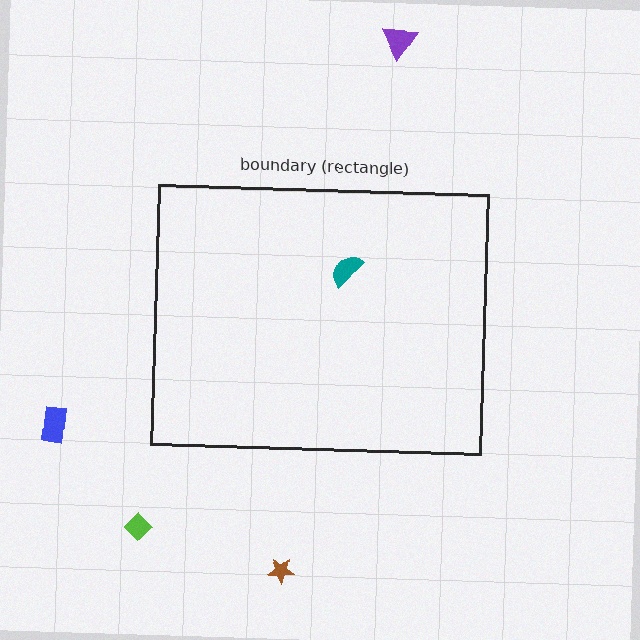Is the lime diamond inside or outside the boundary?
Outside.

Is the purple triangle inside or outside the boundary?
Outside.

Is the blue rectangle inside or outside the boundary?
Outside.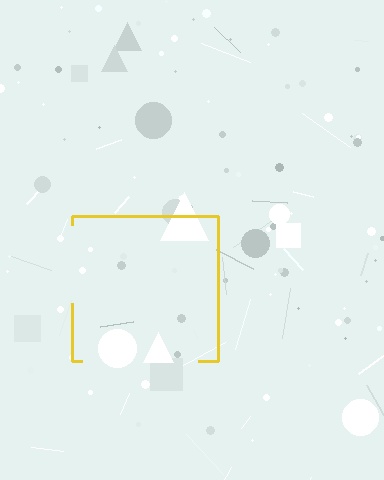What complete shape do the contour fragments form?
The contour fragments form a square.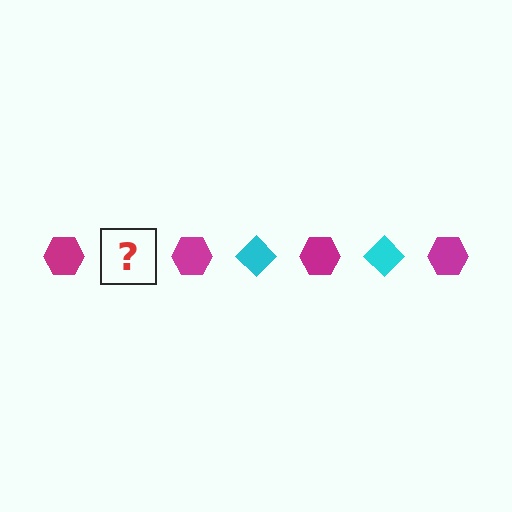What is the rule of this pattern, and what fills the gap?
The rule is that the pattern alternates between magenta hexagon and cyan diamond. The gap should be filled with a cyan diamond.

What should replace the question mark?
The question mark should be replaced with a cyan diamond.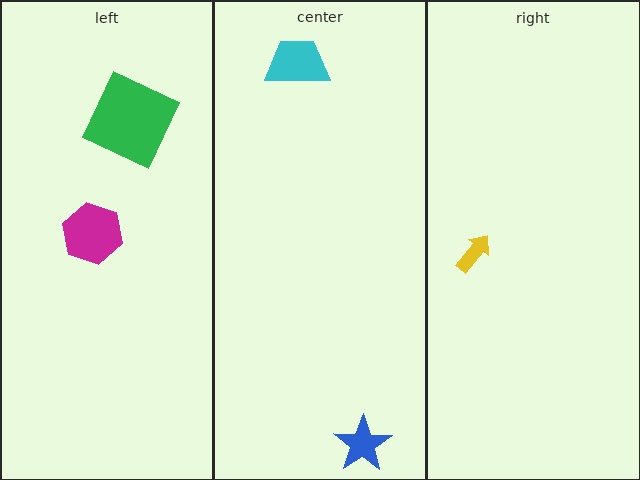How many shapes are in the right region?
1.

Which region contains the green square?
The left region.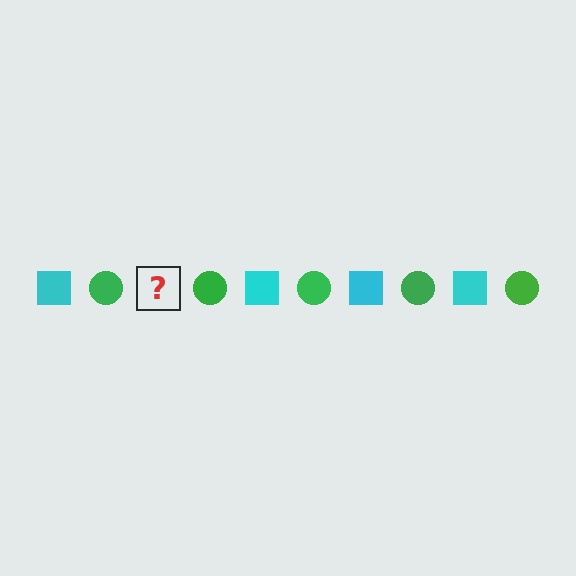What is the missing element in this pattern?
The missing element is a cyan square.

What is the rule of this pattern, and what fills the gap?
The rule is that the pattern alternates between cyan square and green circle. The gap should be filled with a cyan square.